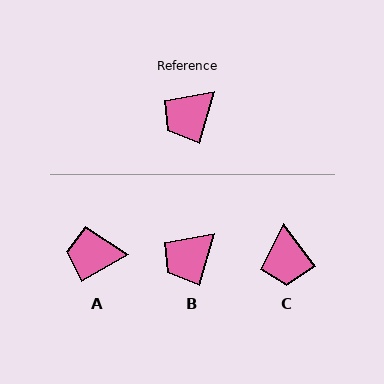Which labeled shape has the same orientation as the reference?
B.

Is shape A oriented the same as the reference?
No, it is off by about 43 degrees.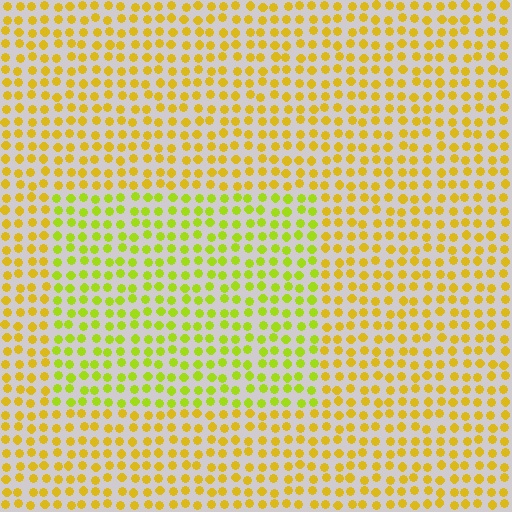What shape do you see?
I see a rectangle.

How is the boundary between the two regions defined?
The boundary is defined purely by a slight shift in hue (about 30 degrees). Spacing, size, and orientation are identical on both sides.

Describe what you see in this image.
The image is filled with small yellow elements in a uniform arrangement. A rectangle-shaped region is visible where the elements are tinted to a slightly different hue, forming a subtle color boundary.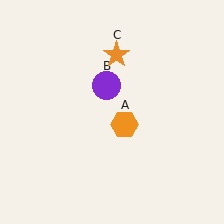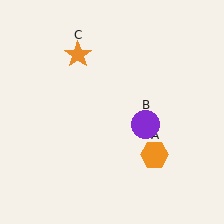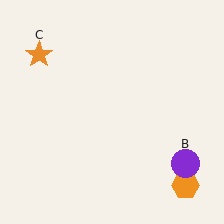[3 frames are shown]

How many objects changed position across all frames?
3 objects changed position: orange hexagon (object A), purple circle (object B), orange star (object C).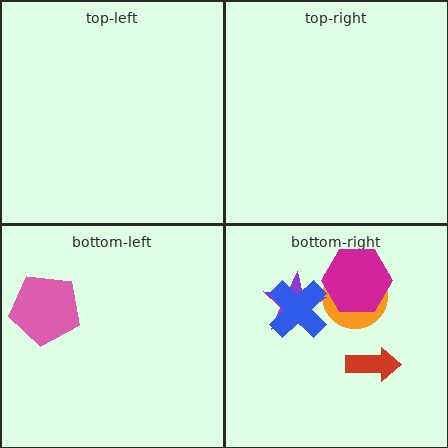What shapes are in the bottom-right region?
The red arrow, the orange circle, the purple star, the magenta hexagon, the blue cross.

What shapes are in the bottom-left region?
The pink pentagon.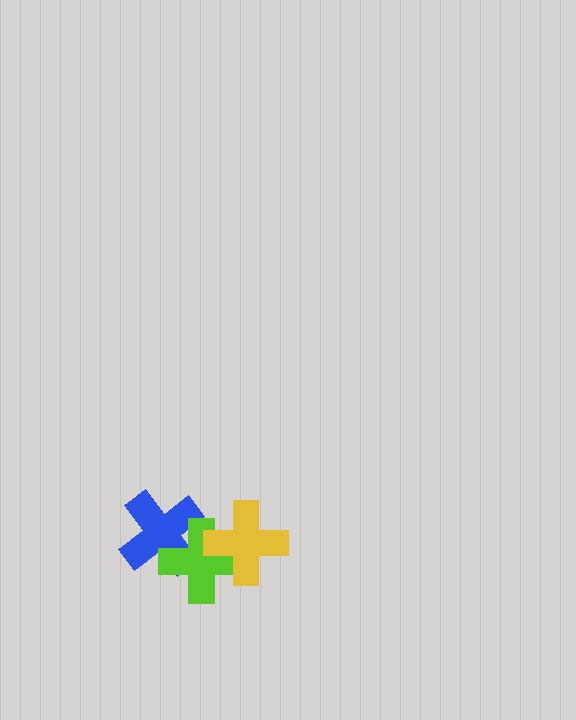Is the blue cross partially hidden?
Yes, it is partially covered by another shape.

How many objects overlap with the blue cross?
1 object overlaps with the blue cross.